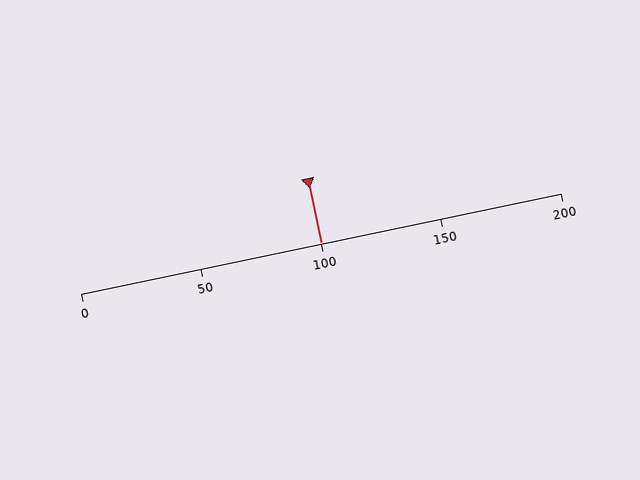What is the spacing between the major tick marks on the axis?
The major ticks are spaced 50 apart.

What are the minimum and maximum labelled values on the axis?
The axis runs from 0 to 200.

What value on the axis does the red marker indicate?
The marker indicates approximately 100.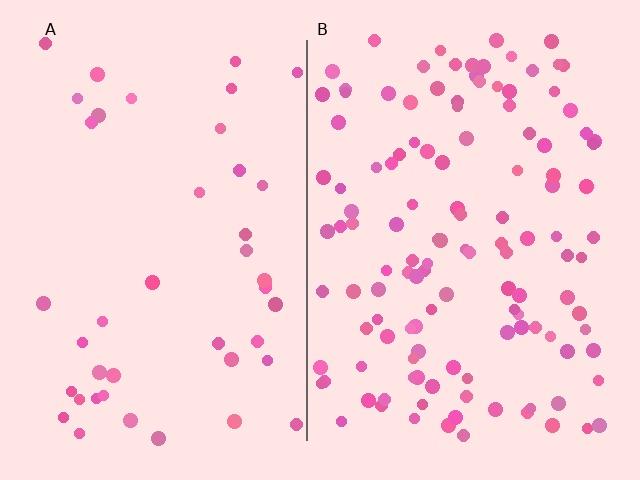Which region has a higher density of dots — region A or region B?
B (the right).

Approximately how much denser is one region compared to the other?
Approximately 2.9× — region B over region A.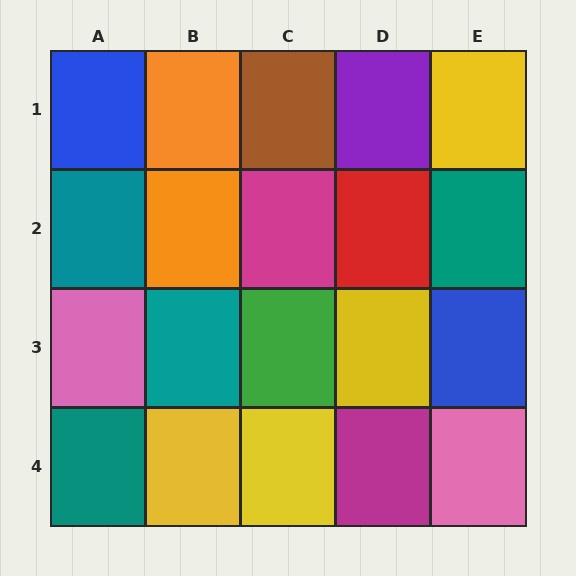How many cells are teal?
4 cells are teal.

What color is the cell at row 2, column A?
Teal.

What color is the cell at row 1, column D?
Purple.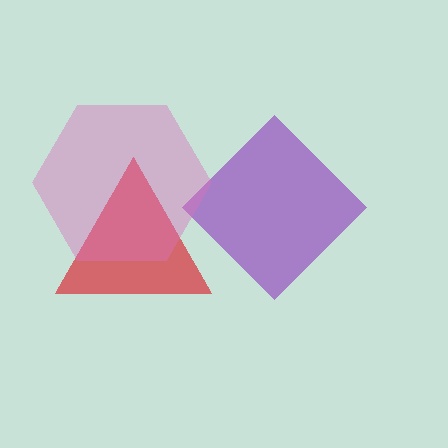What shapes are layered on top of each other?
The layered shapes are: a purple diamond, a red triangle, a pink hexagon.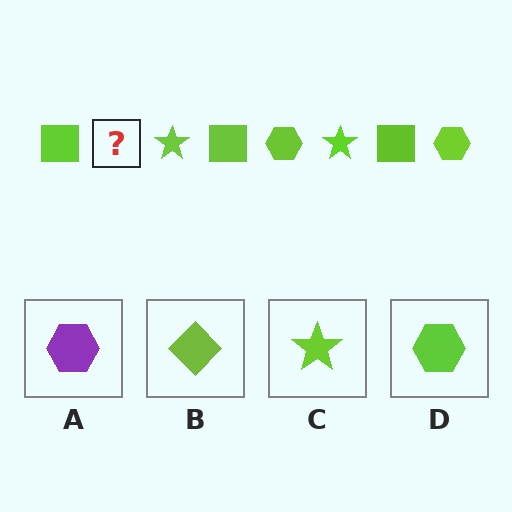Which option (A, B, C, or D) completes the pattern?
D.